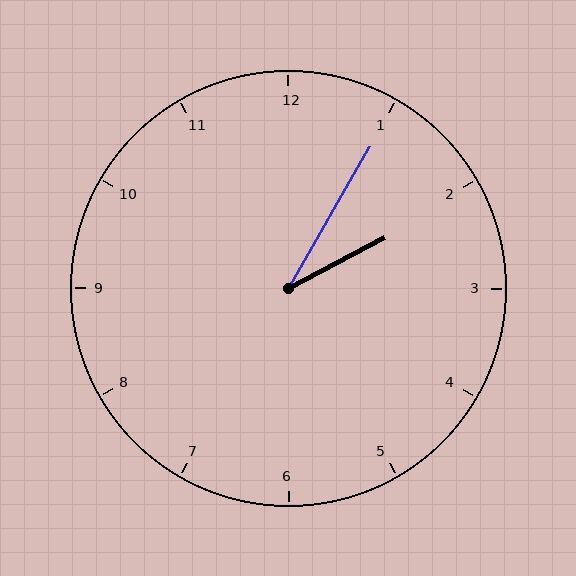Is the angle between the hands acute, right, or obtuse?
It is acute.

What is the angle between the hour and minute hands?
Approximately 32 degrees.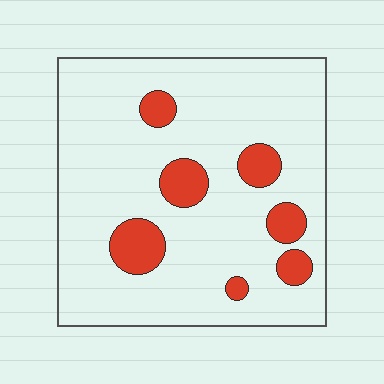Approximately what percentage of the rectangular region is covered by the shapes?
Approximately 15%.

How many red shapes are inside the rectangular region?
7.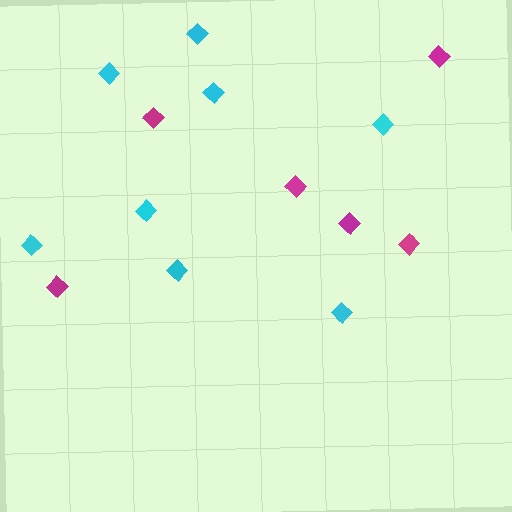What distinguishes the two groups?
There are 2 groups: one group of cyan diamonds (8) and one group of magenta diamonds (6).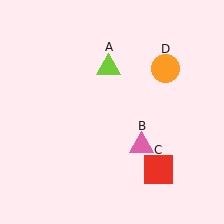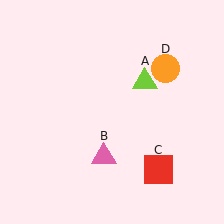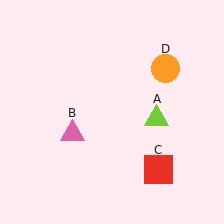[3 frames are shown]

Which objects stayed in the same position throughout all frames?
Red square (object C) and orange circle (object D) remained stationary.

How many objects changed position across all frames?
2 objects changed position: lime triangle (object A), pink triangle (object B).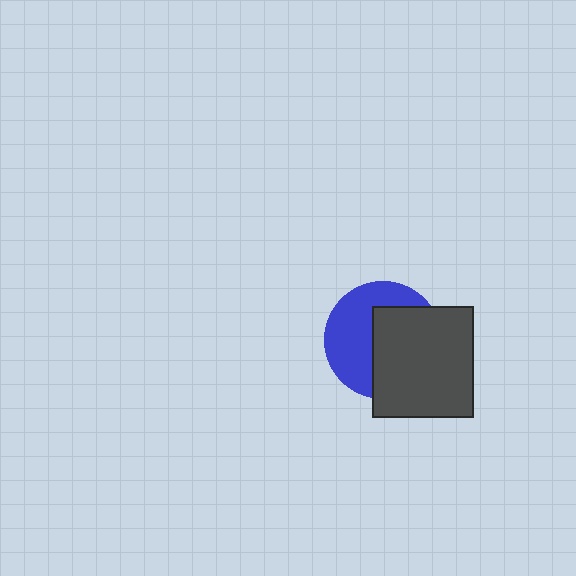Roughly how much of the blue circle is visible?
About half of it is visible (roughly 48%).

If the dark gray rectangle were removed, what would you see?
You would see the complete blue circle.